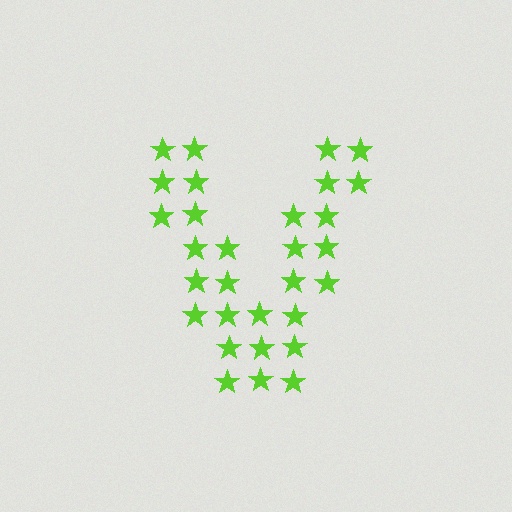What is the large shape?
The large shape is the letter V.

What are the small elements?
The small elements are stars.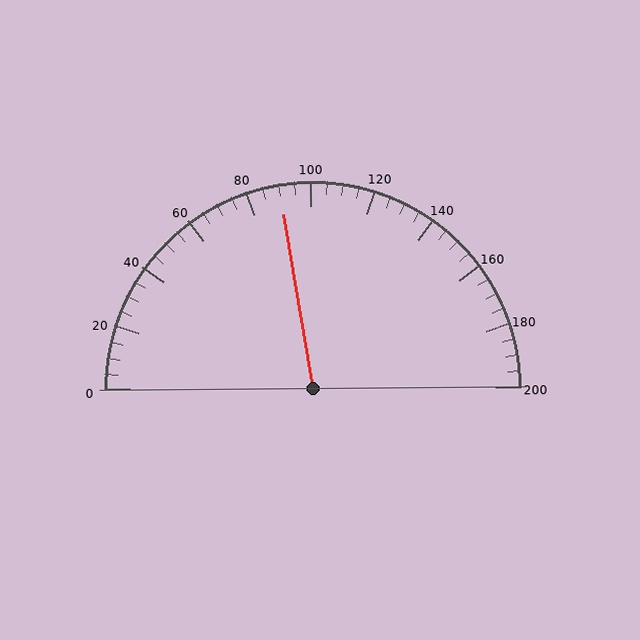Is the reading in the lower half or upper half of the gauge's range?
The reading is in the lower half of the range (0 to 200).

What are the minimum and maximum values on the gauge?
The gauge ranges from 0 to 200.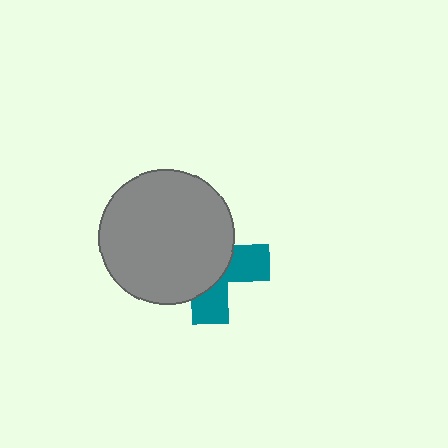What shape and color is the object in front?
The object in front is a gray circle.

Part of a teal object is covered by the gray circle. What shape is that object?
It is a cross.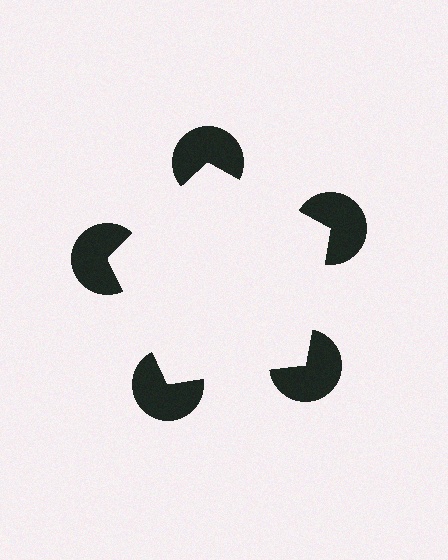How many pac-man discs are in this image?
There are 5 — one at each vertex of the illusory pentagon.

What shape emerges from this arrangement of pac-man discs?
An illusory pentagon — its edges are inferred from the aligned wedge cuts in the pac-man discs, not physically drawn.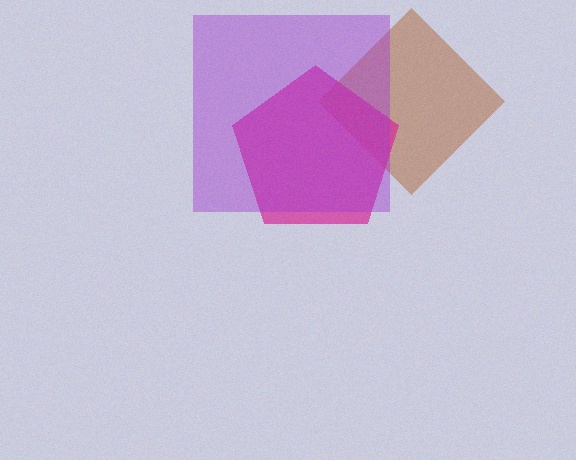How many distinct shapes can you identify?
There are 3 distinct shapes: a brown diamond, a magenta pentagon, a purple square.